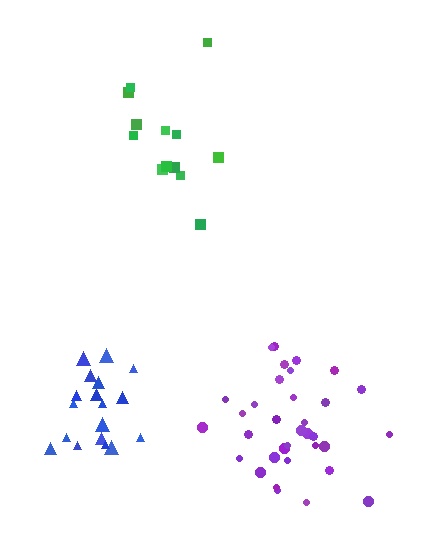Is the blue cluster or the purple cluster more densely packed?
Blue.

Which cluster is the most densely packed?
Blue.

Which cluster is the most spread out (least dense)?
Green.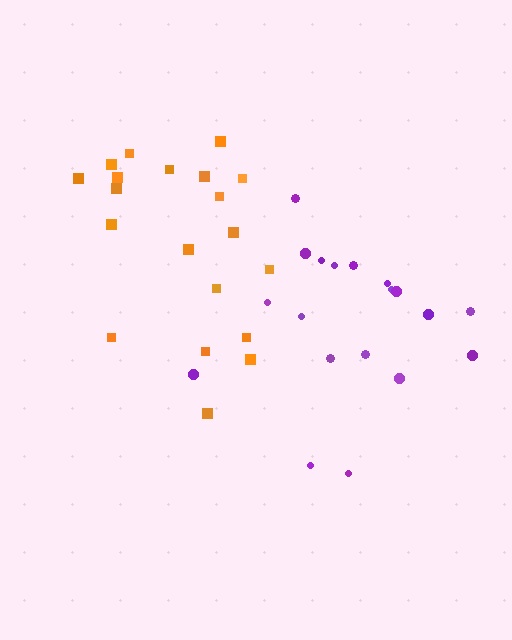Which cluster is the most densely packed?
Orange.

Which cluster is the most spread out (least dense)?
Purple.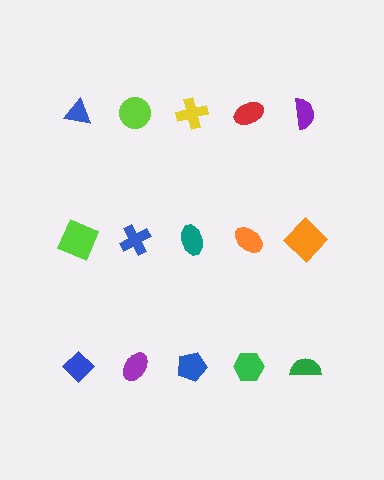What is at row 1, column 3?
A yellow cross.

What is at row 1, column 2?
A lime circle.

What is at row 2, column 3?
A teal ellipse.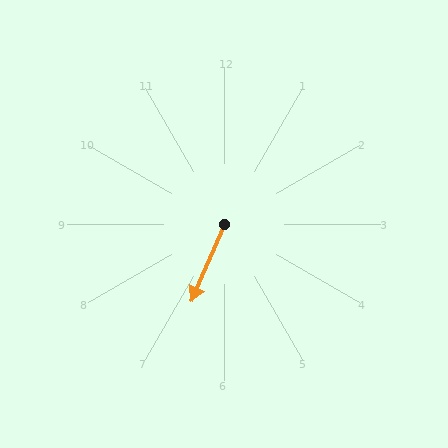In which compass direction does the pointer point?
Southwest.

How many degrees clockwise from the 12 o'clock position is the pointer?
Approximately 203 degrees.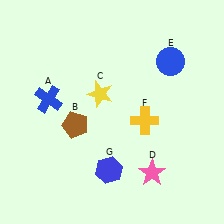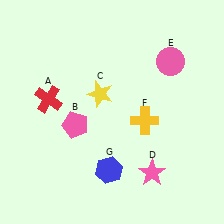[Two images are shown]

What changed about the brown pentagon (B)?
In Image 1, B is brown. In Image 2, it changed to pink.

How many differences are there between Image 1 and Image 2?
There are 3 differences between the two images.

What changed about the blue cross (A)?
In Image 1, A is blue. In Image 2, it changed to red.